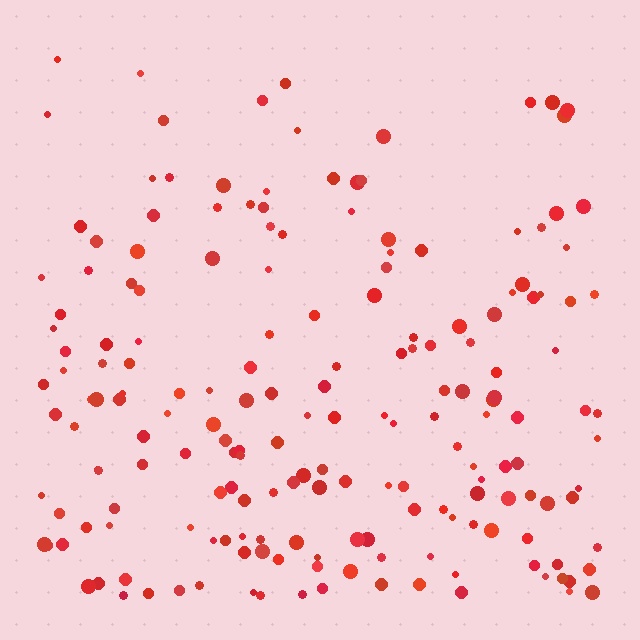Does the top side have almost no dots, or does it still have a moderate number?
Still a moderate number, just noticeably fewer than the bottom.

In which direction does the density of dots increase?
From top to bottom, with the bottom side densest.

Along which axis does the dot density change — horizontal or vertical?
Vertical.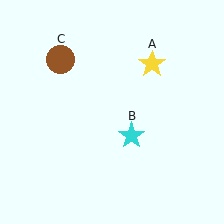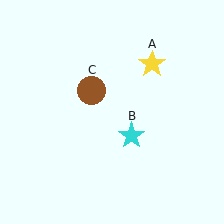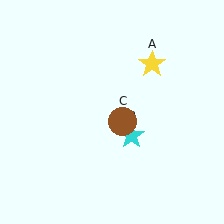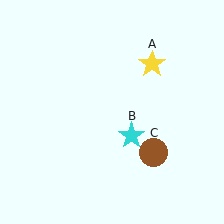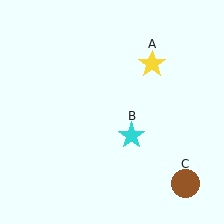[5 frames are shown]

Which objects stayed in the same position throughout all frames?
Yellow star (object A) and cyan star (object B) remained stationary.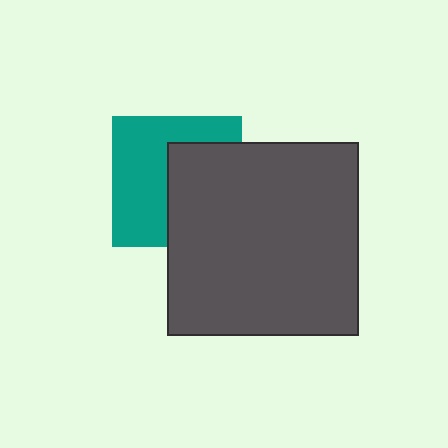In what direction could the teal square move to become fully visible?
The teal square could move left. That would shift it out from behind the dark gray rectangle entirely.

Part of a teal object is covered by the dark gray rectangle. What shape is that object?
It is a square.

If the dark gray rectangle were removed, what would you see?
You would see the complete teal square.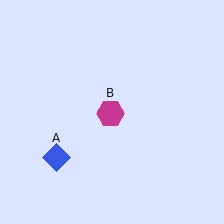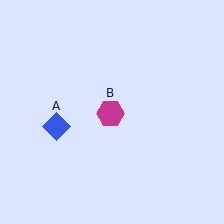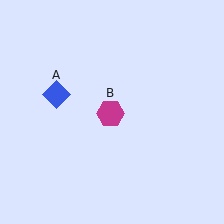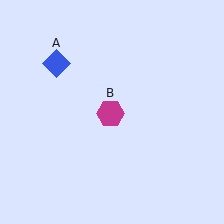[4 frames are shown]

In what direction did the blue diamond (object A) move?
The blue diamond (object A) moved up.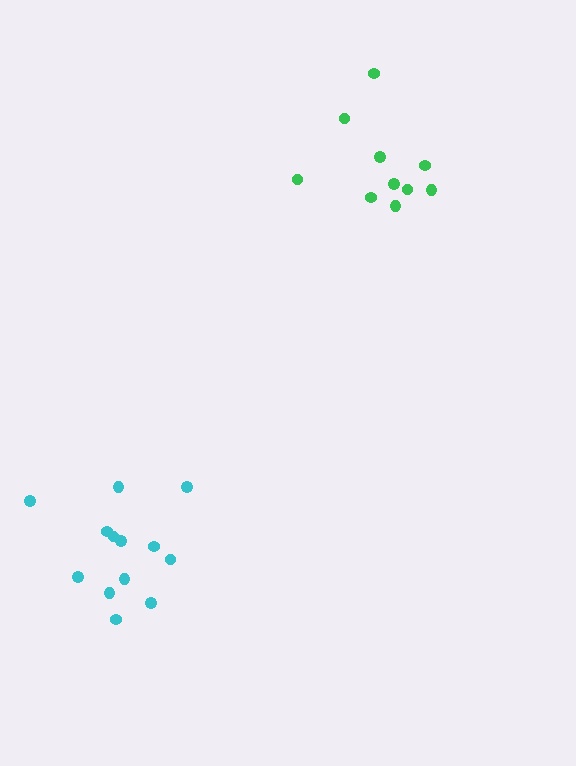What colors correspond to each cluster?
The clusters are colored: cyan, green.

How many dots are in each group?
Group 1: 13 dots, Group 2: 10 dots (23 total).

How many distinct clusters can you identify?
There are 2 distinct clusters.